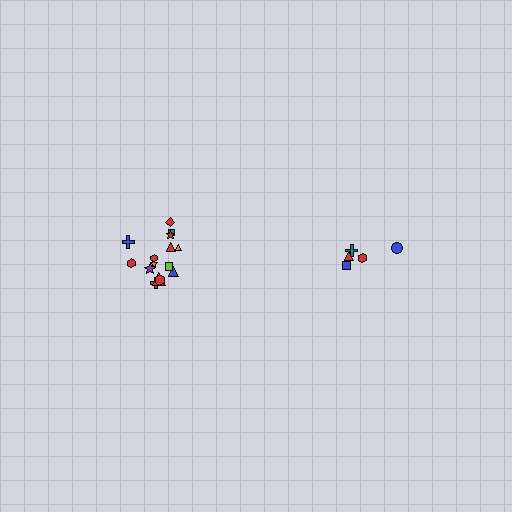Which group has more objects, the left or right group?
The left group.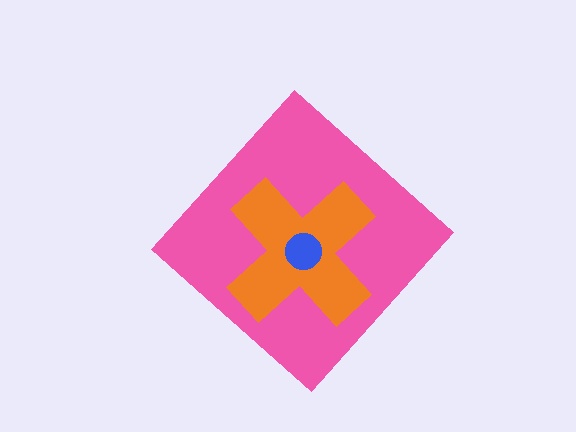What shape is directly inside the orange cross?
The blue circle.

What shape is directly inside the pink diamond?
The orange cross.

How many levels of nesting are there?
3.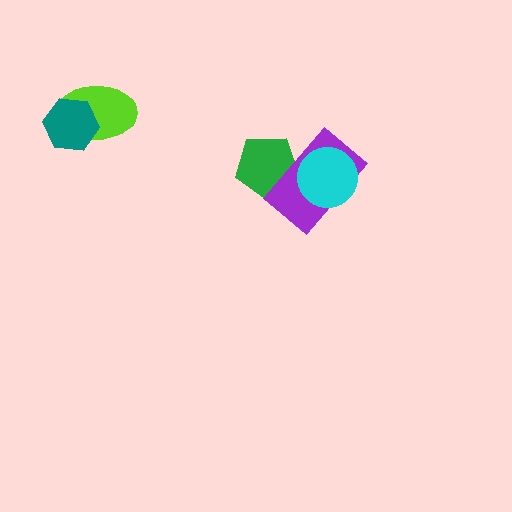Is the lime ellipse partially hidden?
Yes, it is partially covered by another shape.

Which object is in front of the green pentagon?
The purple rectangle is in front of the green pentagon.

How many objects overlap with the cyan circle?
1 object overlaps with the cyan circle.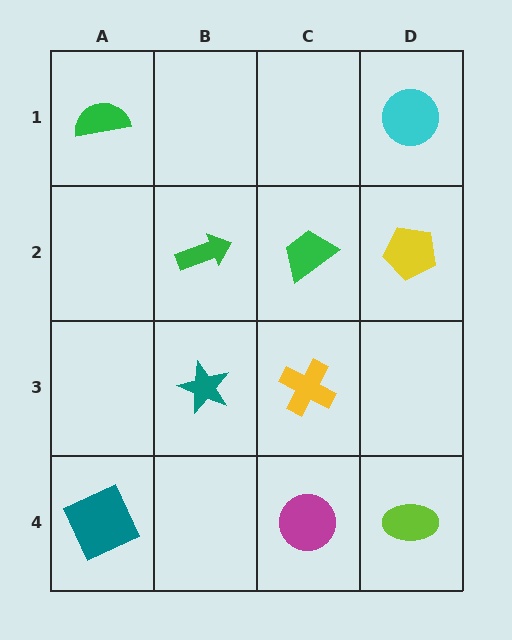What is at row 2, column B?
A green arrow.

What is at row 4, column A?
A teal square.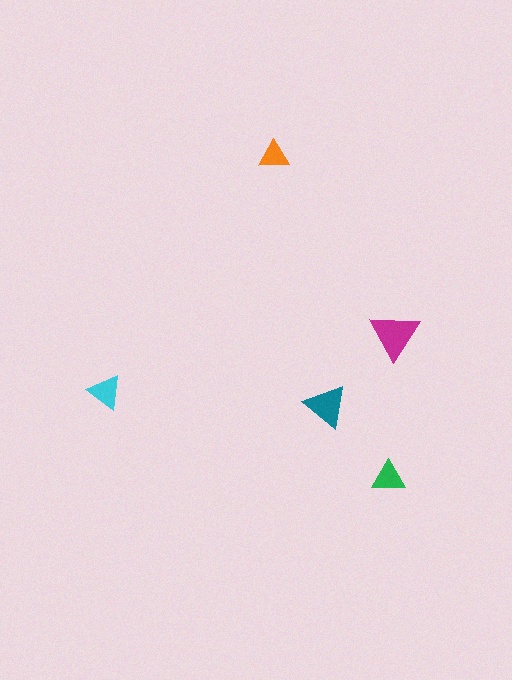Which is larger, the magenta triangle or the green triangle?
The magenta one.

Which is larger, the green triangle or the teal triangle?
The teal one.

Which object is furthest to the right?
The magenta triangle is rightmost.